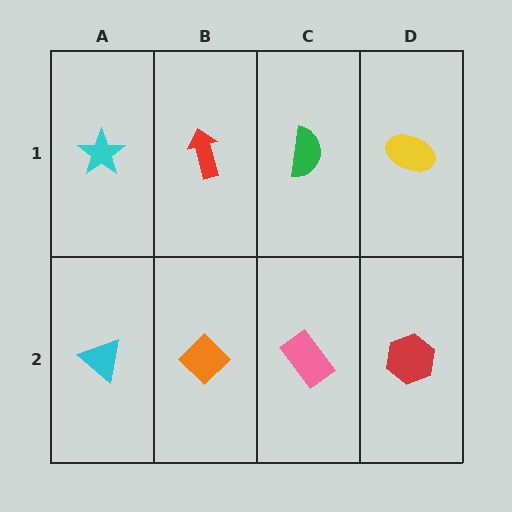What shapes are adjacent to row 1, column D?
A red hexagon (row 2, column D), a green semicircle (row 1, column C).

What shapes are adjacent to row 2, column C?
A green semicircle (row 1, column C), an orange diamond (row 2, column B), a red hexagon (row 2, column D).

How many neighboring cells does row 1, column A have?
2.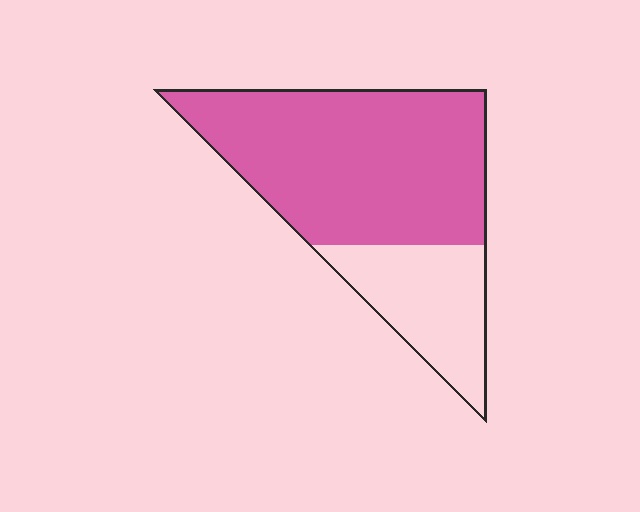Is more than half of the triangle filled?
Yes.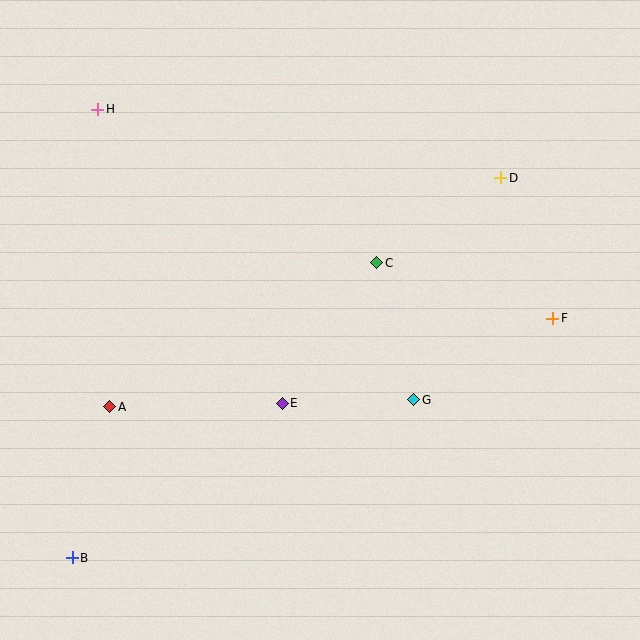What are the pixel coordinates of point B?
Point B is at (72, 558).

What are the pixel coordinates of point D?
Point D is at (501, 178).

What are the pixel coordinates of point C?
Point C is at (377, 263).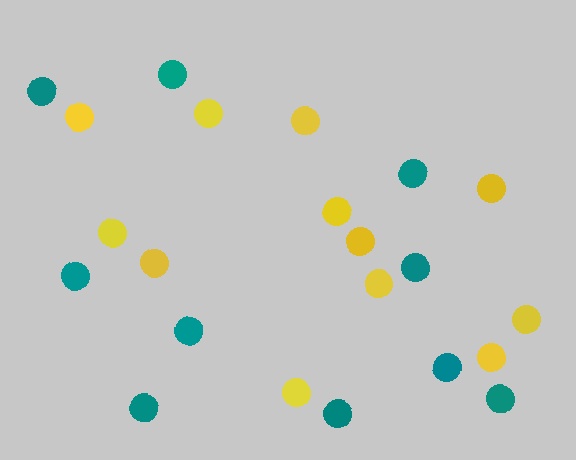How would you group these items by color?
There are 2 groups: one group of yellow circles (12) and one group of teal circles (10).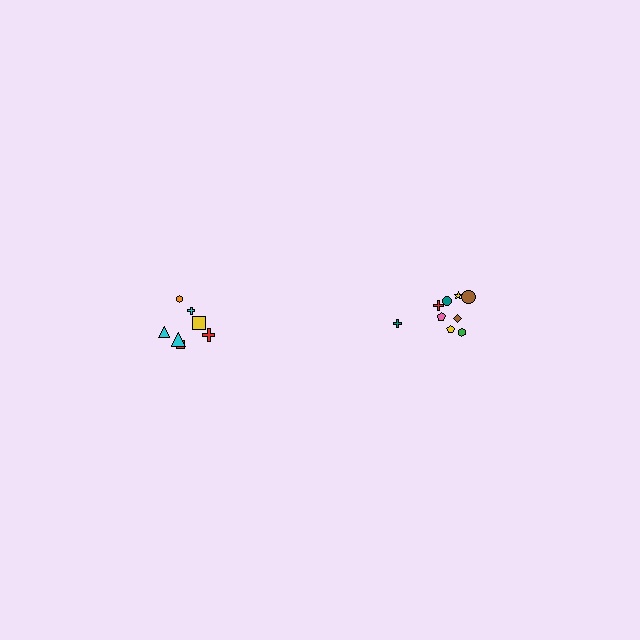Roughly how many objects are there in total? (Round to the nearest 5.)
Roughly 15 objects in total.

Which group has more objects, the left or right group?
The right group.